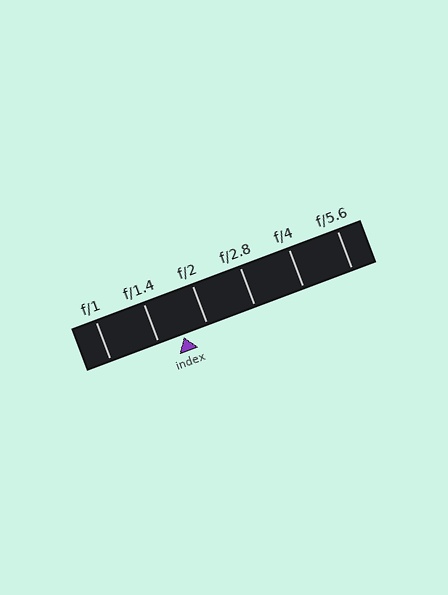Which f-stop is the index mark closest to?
The index mark is closest to f/2.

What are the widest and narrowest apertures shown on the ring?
The widest aperture shown is f/1 and the narrowest is f/5.6.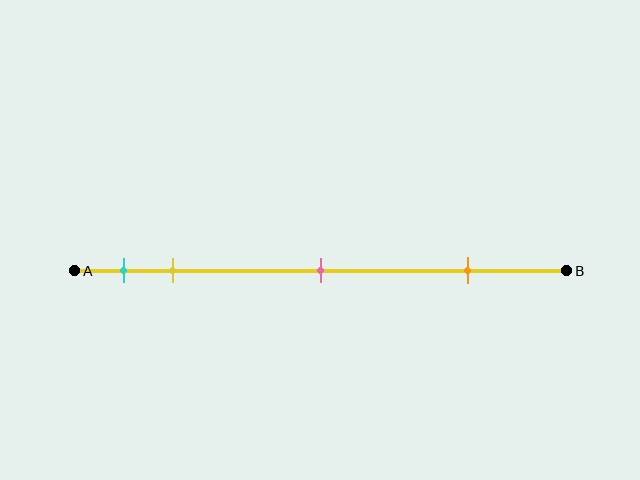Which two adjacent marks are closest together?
The cyan and yellow marks are the closest adjacent pair.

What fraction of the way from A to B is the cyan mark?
The cyan mark is approximately 10% (0.1) of the way from A to B.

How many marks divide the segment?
There are 4 marks dividing the segment.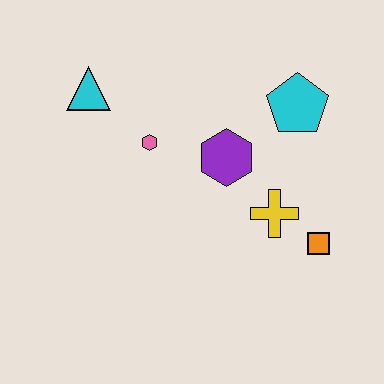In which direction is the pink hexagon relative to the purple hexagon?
The pink hexagon is to the left of the purple hexagon.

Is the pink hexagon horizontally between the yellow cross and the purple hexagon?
No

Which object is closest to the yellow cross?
The orange square is closest to the yellow cross.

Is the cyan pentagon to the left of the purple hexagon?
No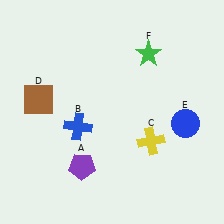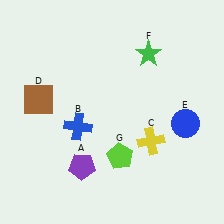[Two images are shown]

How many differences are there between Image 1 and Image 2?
There is 1 difference between the two images.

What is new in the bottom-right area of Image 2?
A lime pentagon (G) was added in the bottom-right area of Image 2.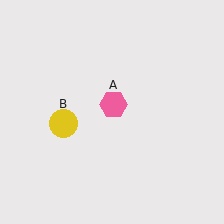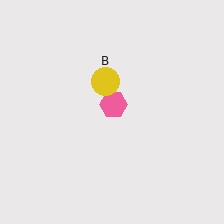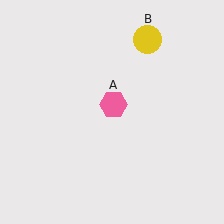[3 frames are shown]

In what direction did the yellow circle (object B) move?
The yellow circle (object B) moved up and to the right.